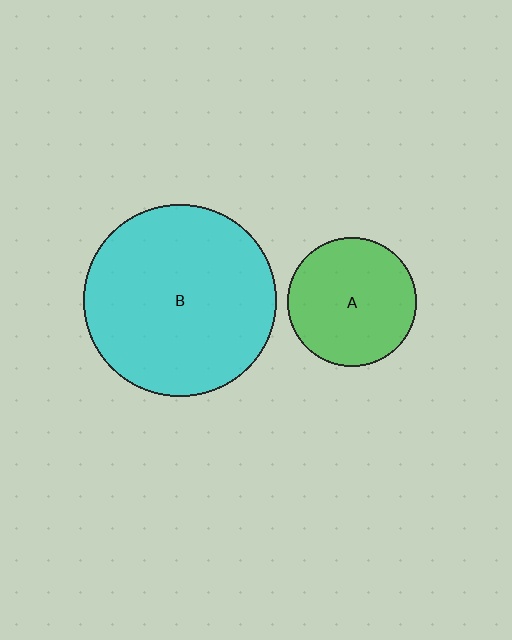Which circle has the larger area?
Circle B (cyan).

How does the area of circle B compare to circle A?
Approximately 2.2 times.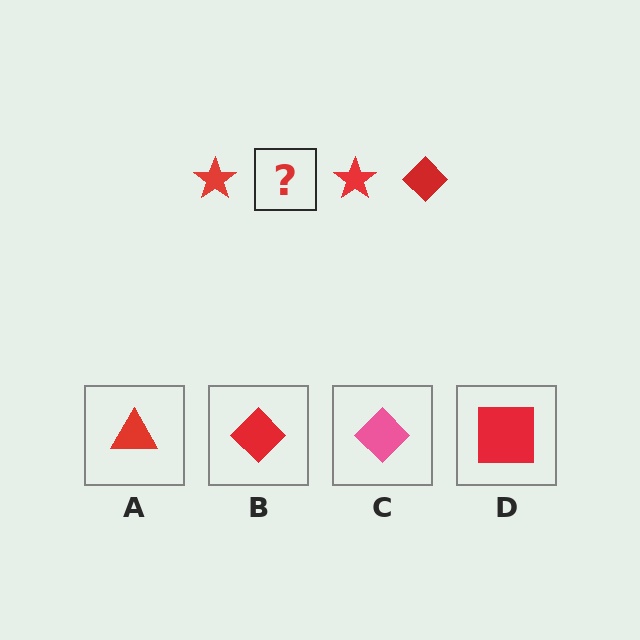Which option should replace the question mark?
Option B.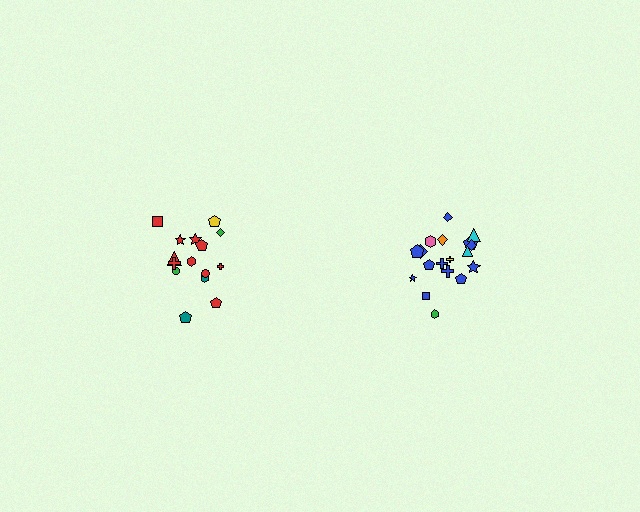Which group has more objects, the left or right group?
The right group.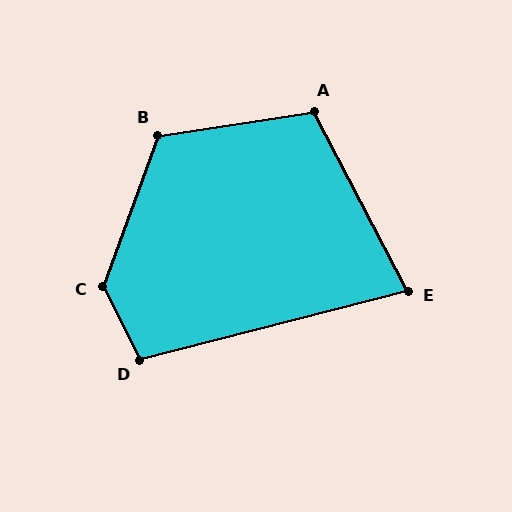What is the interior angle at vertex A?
Approximately 109 degrees (obtuse).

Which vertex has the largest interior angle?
C, at approximately 134 degrees.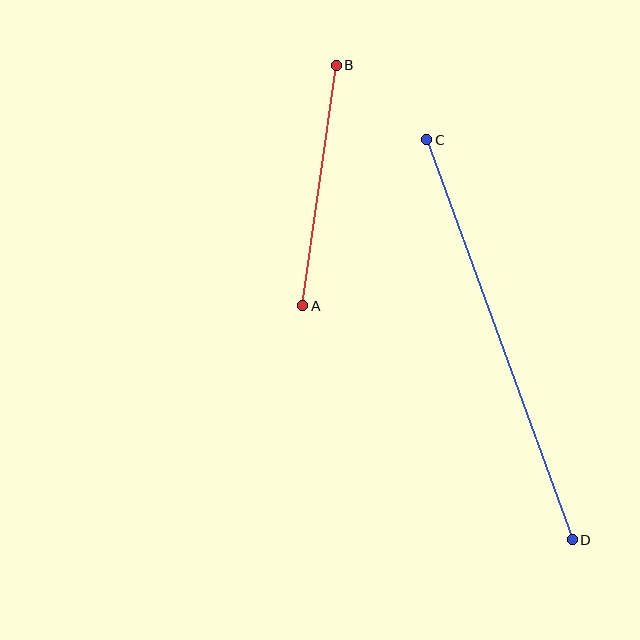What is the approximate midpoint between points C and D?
The midpoint is at approximately (499, 340) pixels.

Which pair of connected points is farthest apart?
Points C and D are farthest apart.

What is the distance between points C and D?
The distance is approximately 426 pixels.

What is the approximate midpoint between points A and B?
The midpoint is at approximately (320, 186) pixels.